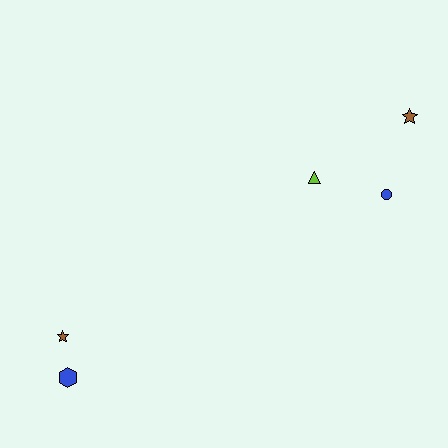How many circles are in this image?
There is 1 circle.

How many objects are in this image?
There are 5 objects.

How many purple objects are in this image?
There are no purple objects.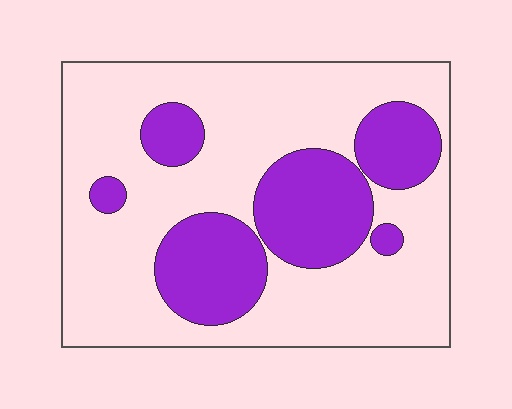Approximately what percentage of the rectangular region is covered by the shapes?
Approximately 30%.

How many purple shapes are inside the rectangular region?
6.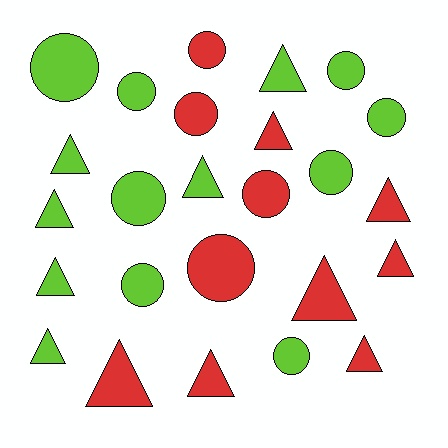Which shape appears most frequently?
Triangle, with 13 objects.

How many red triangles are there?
There are 7 red triangles.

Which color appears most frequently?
Lime, with 14 objects.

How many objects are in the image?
There are 25 objects.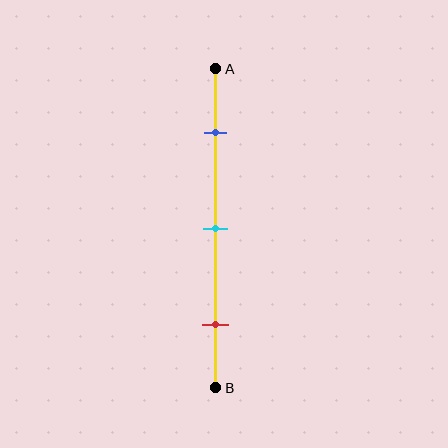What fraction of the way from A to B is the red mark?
The red mark is approximately 80% (0.8) of the way from A to B.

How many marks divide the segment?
There are 3 marks dividing the segment.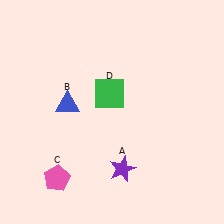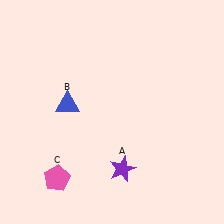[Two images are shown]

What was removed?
The green square (D) was removed in Image 2.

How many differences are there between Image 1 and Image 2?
There is 1 difference between the two images.